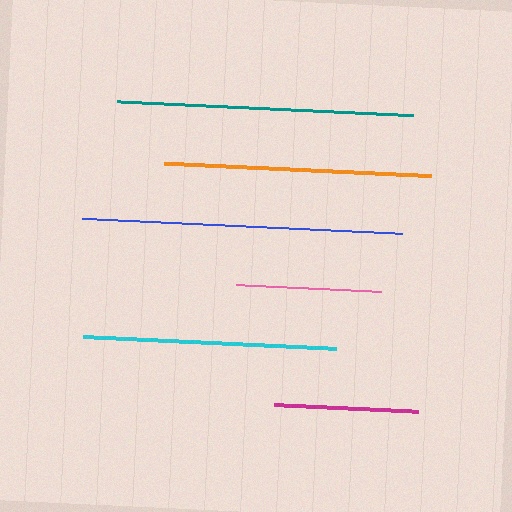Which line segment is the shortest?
The magenta line is the shortest at approximately 144 pixels.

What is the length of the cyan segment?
The cyan segment is approximately 253 pixels long.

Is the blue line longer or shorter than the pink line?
The blue line is longer than the pink line.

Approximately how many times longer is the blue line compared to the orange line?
The blue line is approximately 1.2 times the length of the orange line.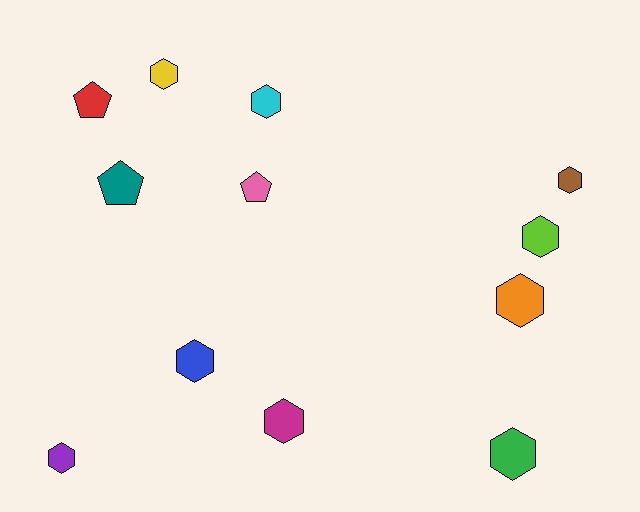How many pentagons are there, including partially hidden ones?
There are 3 pentagons.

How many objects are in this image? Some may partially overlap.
There are 12 objects.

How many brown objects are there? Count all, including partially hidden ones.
There is 1 brown object.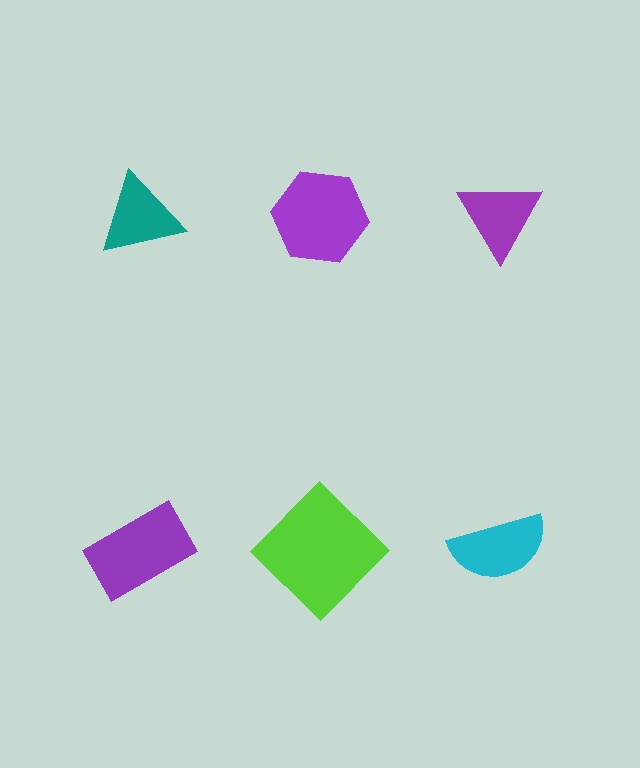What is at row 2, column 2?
A lime diamond.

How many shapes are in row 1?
3 shapes.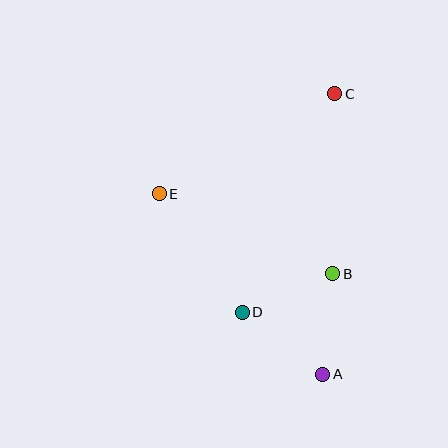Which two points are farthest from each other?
Points A and C are farthest from each other.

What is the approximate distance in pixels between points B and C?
The distance between B and C is approximately 180 pixels.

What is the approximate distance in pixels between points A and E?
The distance between A and E is approximately 243 pixels.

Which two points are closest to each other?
Points B and D are closest to each other.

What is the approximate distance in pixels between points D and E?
The distance between D and E is approximately 144 pixels.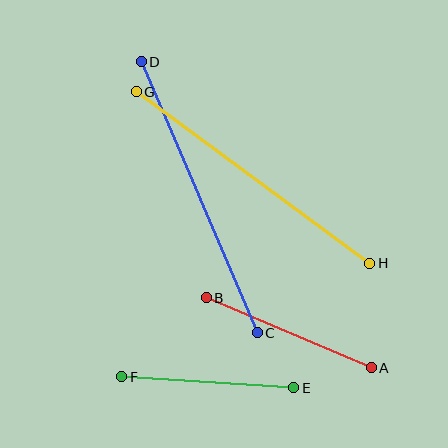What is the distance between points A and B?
The distance is approximately 179 pixels.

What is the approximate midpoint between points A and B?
The midpoint is at approximately (289, 333) pixels.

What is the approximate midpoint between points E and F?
The midpoint is at approximately (208, 382) pixels.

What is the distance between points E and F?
The distance is approximately 173 pixels.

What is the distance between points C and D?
The distance is approximately 295 pixels.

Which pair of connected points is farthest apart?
Points C and D are farthest apart.